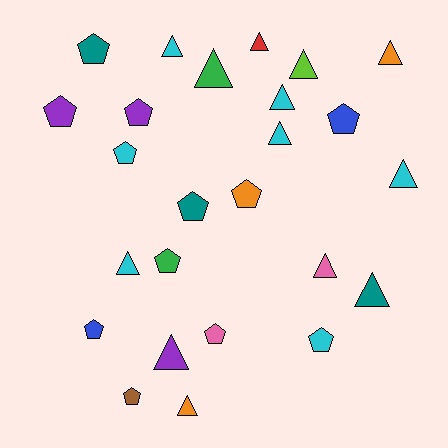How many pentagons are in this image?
There are 12 pentagons.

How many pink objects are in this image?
There are 2 pink objects.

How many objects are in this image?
There are 25 objects.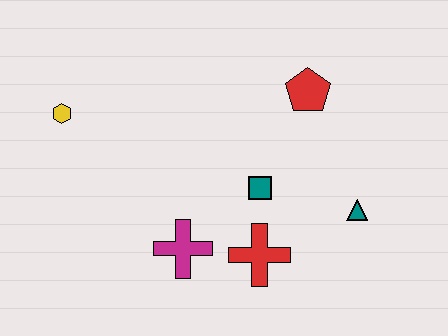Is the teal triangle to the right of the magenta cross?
Yes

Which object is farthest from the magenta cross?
The red pentagon is farthest from the magenta cross.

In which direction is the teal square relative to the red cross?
The teal square is above the red cross.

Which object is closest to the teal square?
The red cross is closest to the teal square.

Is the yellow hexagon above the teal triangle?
Yes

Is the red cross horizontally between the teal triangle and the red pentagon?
No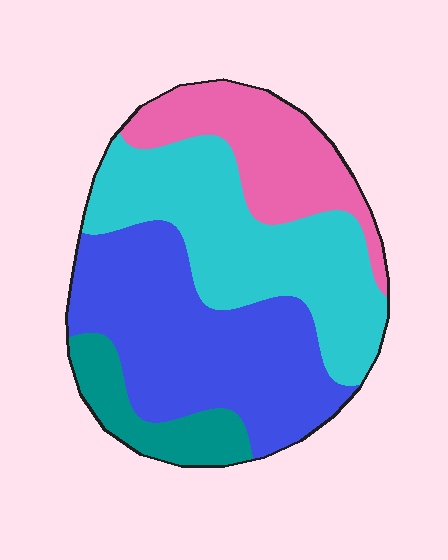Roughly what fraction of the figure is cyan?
Cyan takes up about one third (1/3) of the figure.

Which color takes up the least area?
Teal, at roughly 10%.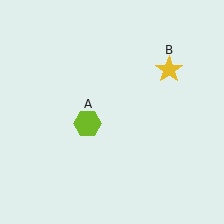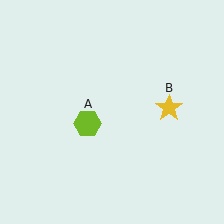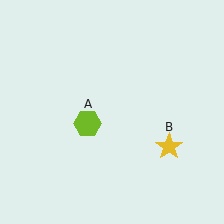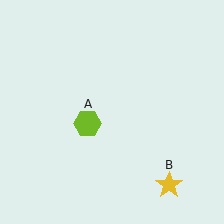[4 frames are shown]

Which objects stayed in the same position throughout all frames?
Lime hexagon (object A) remained stationary.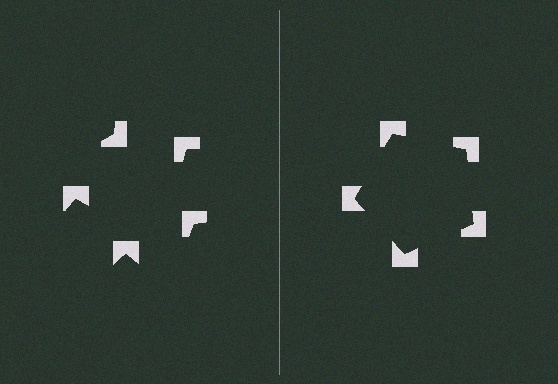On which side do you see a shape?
An illusory pentagon appears on the right side. On the left side the wedge cuts are rotated, so no coherent shape forms.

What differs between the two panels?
The notched squares are positioned identically on both sides; only the wedge orientations differ. On the right they align to a pentagon; on the left they are misaligned.